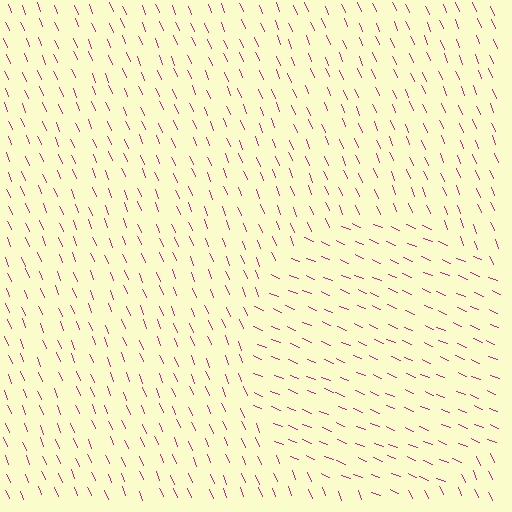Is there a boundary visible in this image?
Yes, there is a texture boundary formed by a change in line orientation.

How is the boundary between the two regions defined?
The boundary is defined purely by a change in line orientation (approximately 45 degrees difference). All lines are the same color and thickness.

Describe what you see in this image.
The image is filled with small magenta line segments. A circle region in the image has lines oriented differently from the surrounding lines, creating a visible texture boundary.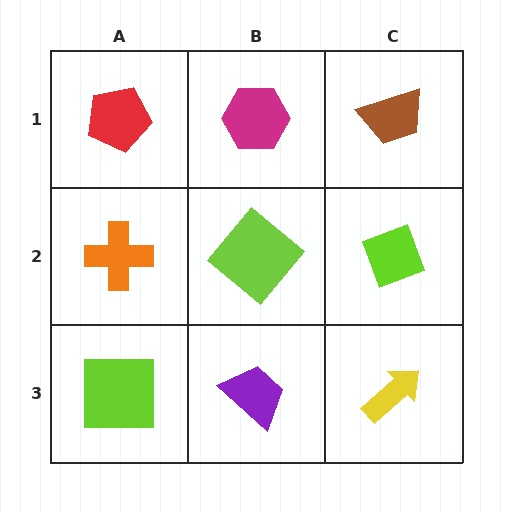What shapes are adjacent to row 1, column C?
A lime diamond (row 2, column C), a magenta hexagon (row 1, column B).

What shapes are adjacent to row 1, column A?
An orange cross (row 2, column A), a magenta hexagon (row 1, column B).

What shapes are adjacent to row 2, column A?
A red pentagon (row 1, column A), a lime square (row 3, column A), a lime diamond (row 2, column B).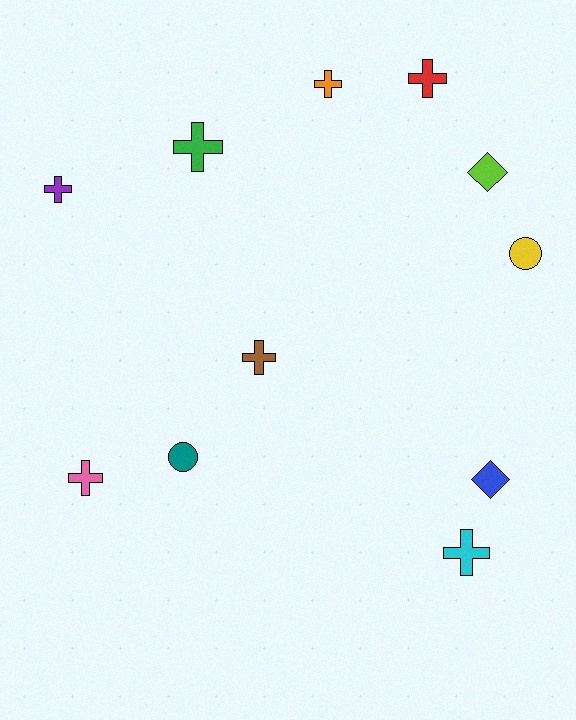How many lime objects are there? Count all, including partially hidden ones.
There is 1 lime object.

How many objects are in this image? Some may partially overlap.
There are 11 objects.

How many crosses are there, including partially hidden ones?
There are 7 crosses.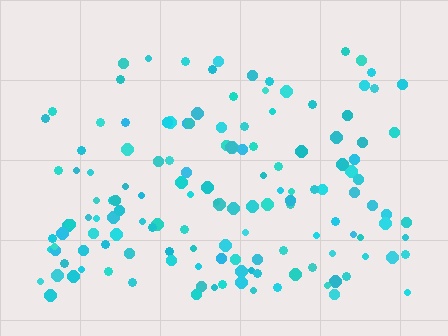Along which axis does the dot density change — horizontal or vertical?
Vertical.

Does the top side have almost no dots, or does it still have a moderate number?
Still a moderate number, just noticeably fewer than the bottom.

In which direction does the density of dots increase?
From top to bottom, with the bottom side densest.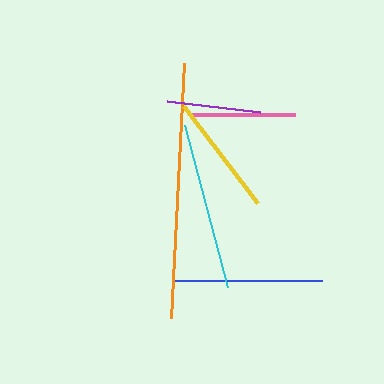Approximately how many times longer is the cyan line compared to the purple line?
The cyan line is approximately 1.8 times the length of the purple line.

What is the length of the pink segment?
The pink segment is approximately 102 pixels long.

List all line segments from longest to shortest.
From longest to shortest: orange, cyan, blue, yellow, pink, purple.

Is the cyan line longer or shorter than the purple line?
The cyan line is longer than the purple line.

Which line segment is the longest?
The orange line is the longest at approximately 255 pixels.